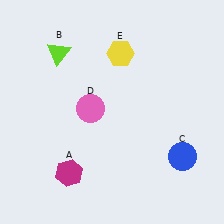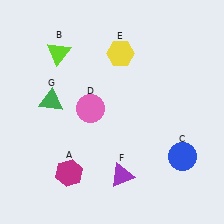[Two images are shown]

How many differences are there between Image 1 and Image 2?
There are 2 differences between the two images.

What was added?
A purple triangle (F), a green triangle (G) were added in Image 2.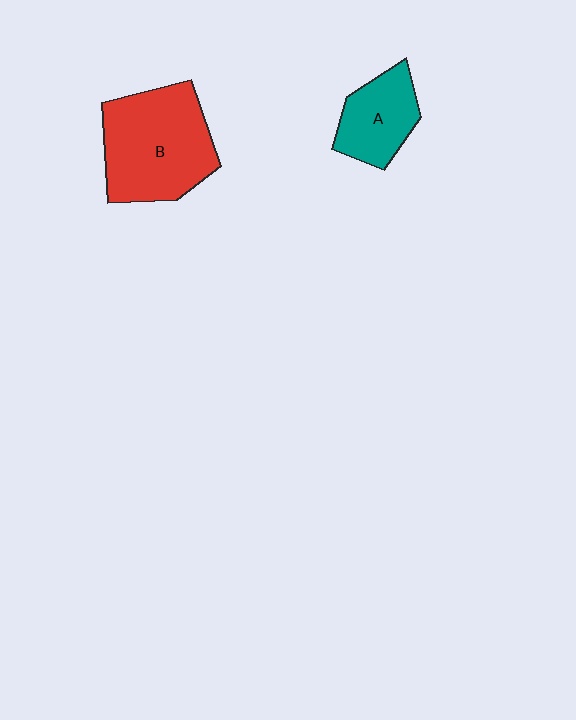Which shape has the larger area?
Shape B (red).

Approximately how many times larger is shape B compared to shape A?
Approximately 1.9 times.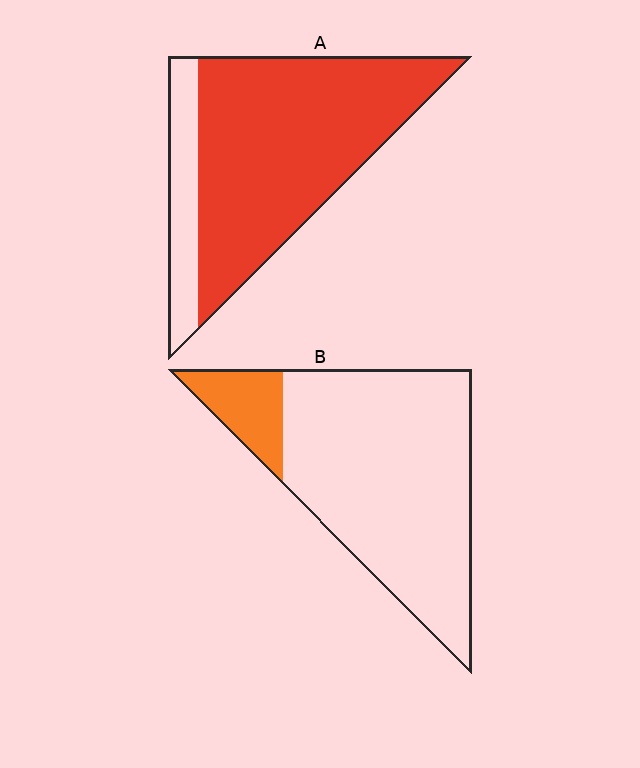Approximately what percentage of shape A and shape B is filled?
A is approximately 80% and B is approximately 15%.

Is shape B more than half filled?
No.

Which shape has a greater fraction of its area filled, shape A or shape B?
Shape A.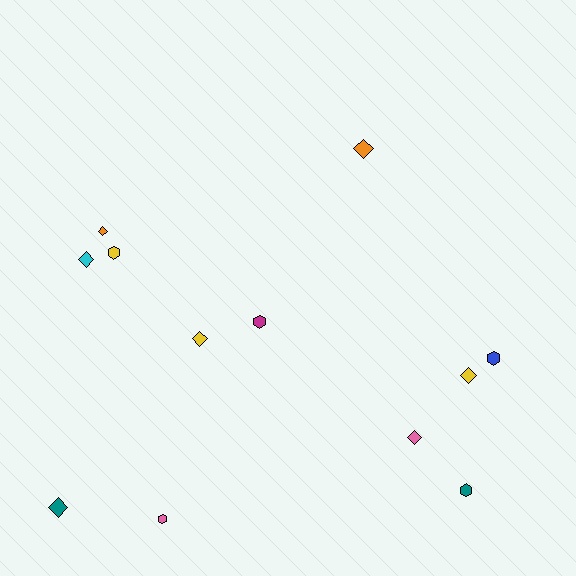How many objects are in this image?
There are 12 objects.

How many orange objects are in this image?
There are 2 orange objects.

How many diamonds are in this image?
There are 7 diamonds.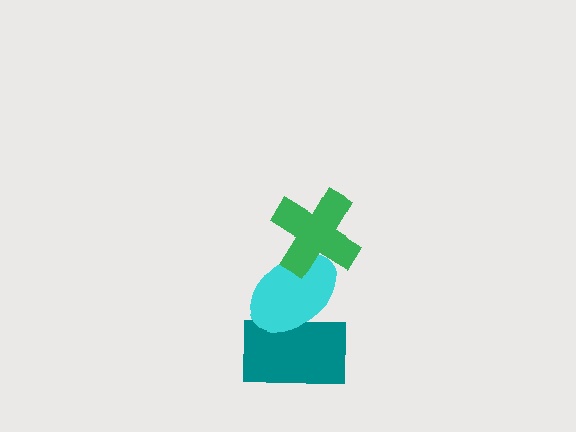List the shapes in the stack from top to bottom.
From top to bottom: the green cross, the cyan ellipse, the teal rectangle.